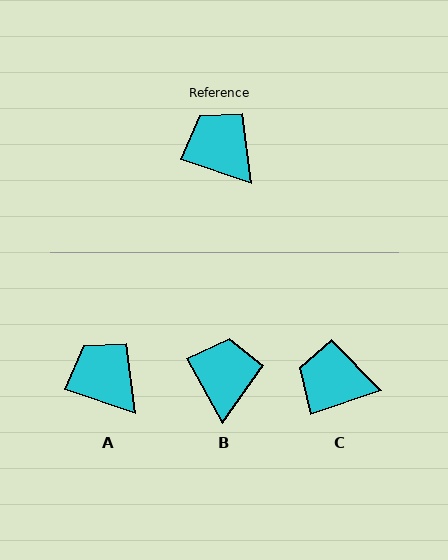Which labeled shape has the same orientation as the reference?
A.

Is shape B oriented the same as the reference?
No, it is off by about 42 degrees.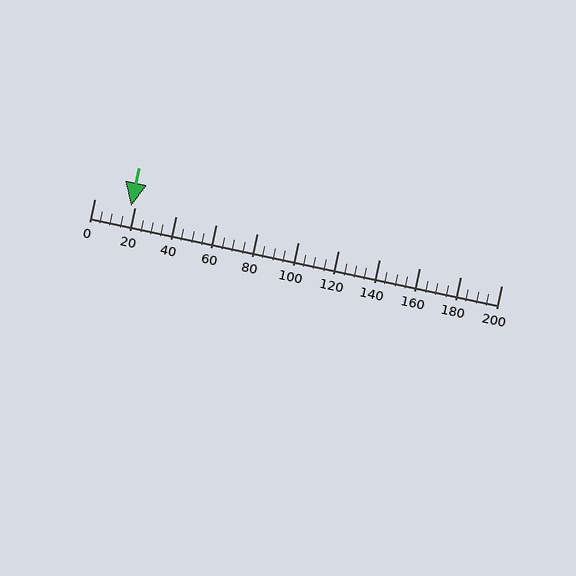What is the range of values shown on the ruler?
The ruler shows values from 0 to 200.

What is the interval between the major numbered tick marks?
The major tick marks are spaced 20 units apart.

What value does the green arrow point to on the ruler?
The green arrow points to approximately 18.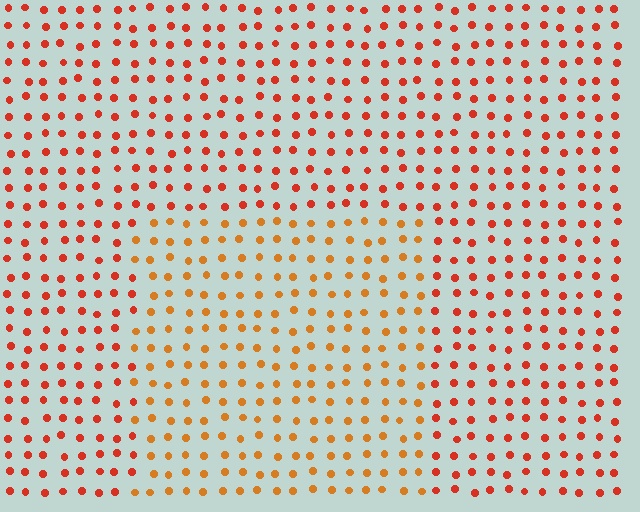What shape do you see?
I see a rectangle.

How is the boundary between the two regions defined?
The boundary is defined purely by a slight shift in hue (about 25 degrees). Spacing, size, and orientation are identical on both sides.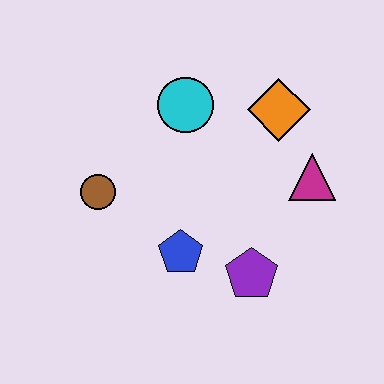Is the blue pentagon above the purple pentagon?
Yes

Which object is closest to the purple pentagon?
The blue pentagon is closest to the purple pentagon.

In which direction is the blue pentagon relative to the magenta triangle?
The blue pentagon is to the left of the magenta triangle.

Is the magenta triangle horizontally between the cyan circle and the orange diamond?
No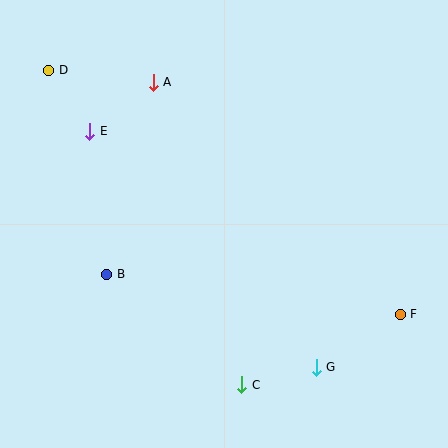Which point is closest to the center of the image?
Point B at (107, 274) is closest to the center.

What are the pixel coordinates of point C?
Point C is at (242, 385).